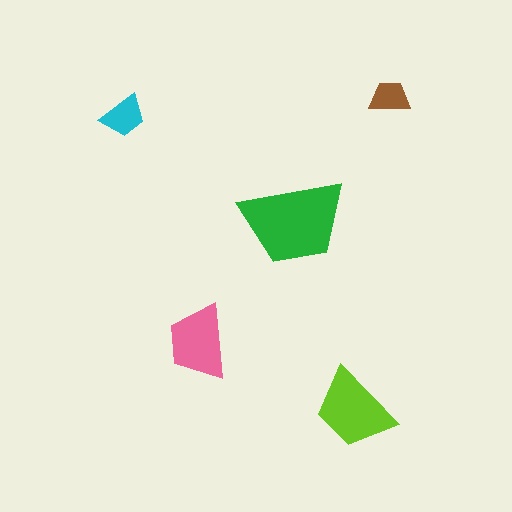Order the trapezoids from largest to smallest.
the green one, the lime one, the pink one, the cyan one, the brown one.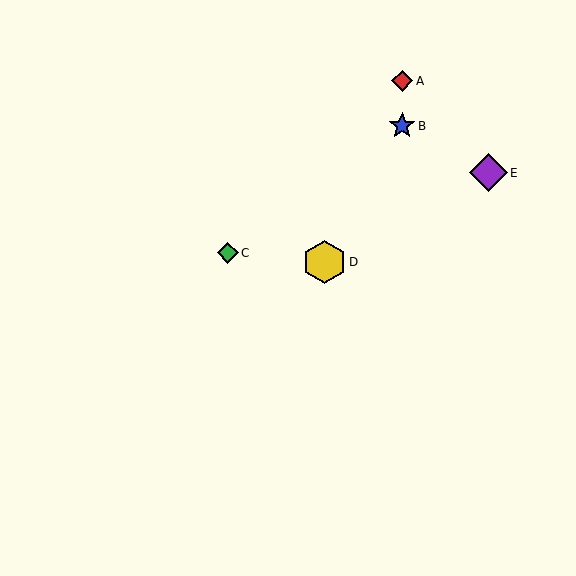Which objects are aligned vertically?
Objects A, B are aligned vertically.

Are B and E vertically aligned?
No, B is at x≈402 and E is at x≈488.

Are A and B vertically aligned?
Yes, both are at x≈402.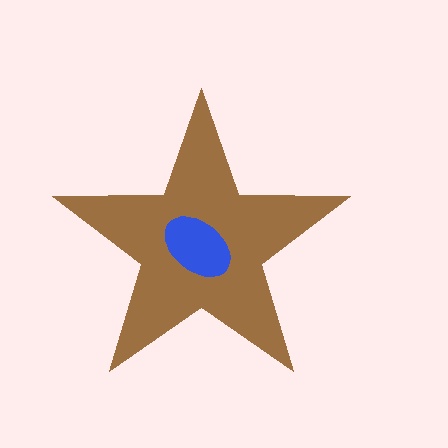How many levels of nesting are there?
2.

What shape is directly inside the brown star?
The blue ellipse.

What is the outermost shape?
The brown star.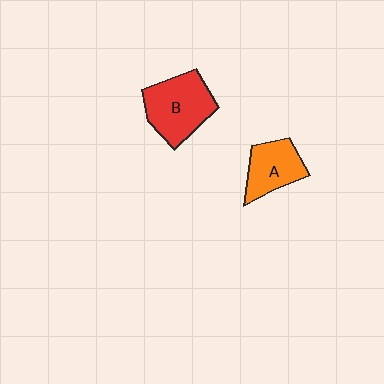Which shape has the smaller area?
Shape A (orange).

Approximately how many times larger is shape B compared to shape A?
Approximately 1.4 times.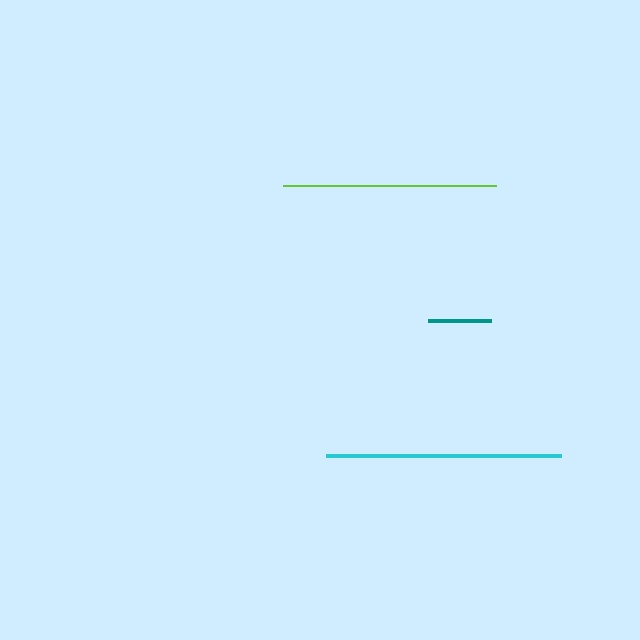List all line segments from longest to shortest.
From longest to shortest: cyan, lime, teal.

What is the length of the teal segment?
The teal segment is approximately 63 pixels long.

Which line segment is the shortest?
The teal line is the shortest at approximately 63 pixels.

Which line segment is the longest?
The cyan line is the longest at approximately 234 pixels.